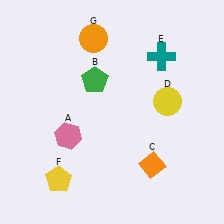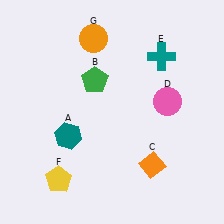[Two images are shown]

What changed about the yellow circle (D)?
In Image 1, D is yellow. In Image 2, it changed to pink.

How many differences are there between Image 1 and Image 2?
There are 2 differences between the two images.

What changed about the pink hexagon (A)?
In Image 1, A is pink. In Image 2, it changed to teal.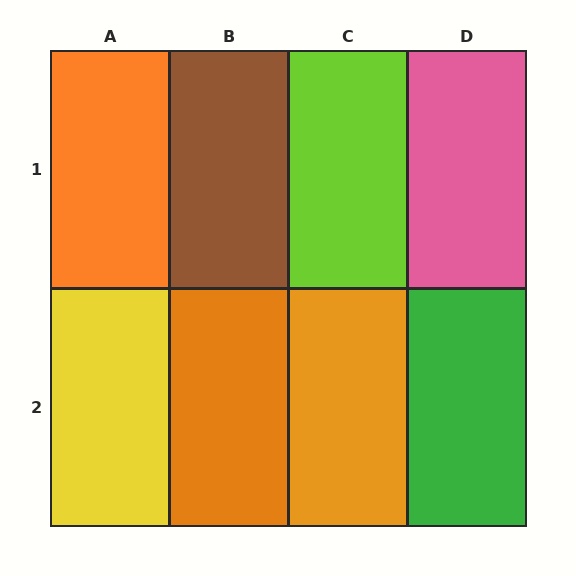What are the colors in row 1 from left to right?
Orange, brown, lime, pink.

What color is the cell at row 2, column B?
Orange.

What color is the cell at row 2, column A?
Yellow.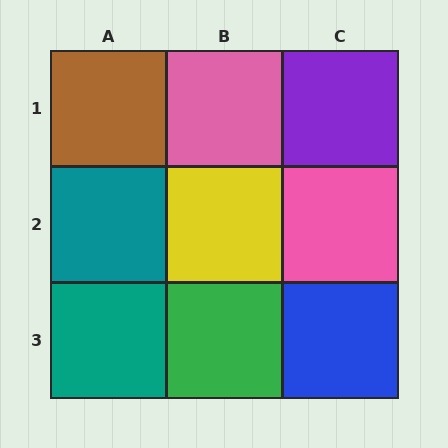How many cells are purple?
1 cell is purple.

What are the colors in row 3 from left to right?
Teal, green, blue.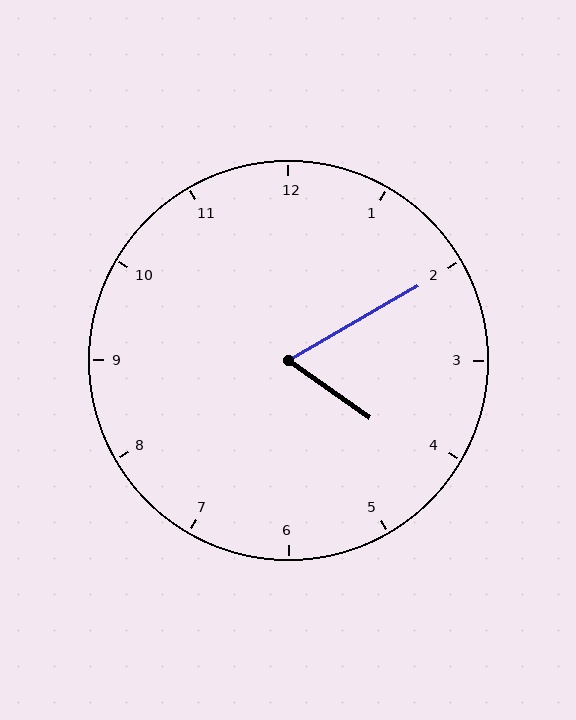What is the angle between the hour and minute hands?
Approximately 65 degrees.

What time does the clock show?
4:10.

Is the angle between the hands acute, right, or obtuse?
It is acute.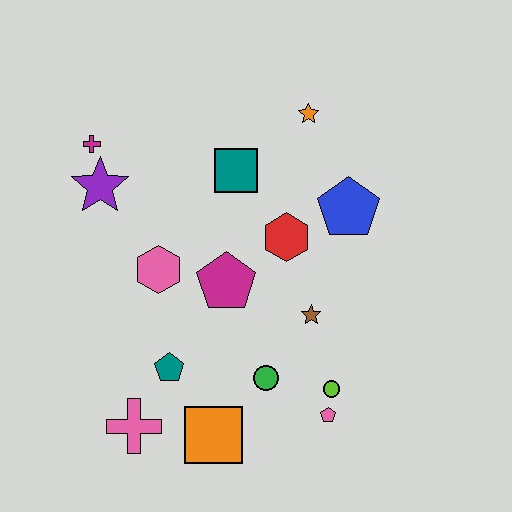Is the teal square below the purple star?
No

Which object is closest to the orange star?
The teal square is closest to the orange star.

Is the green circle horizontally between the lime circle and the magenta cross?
Yes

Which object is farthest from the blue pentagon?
The pink cross is farthest from the blue pentagon.